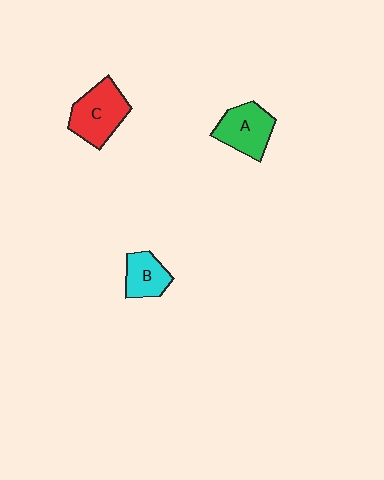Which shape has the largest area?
Shape C (red).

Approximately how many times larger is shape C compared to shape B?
Approximately 1.6 times.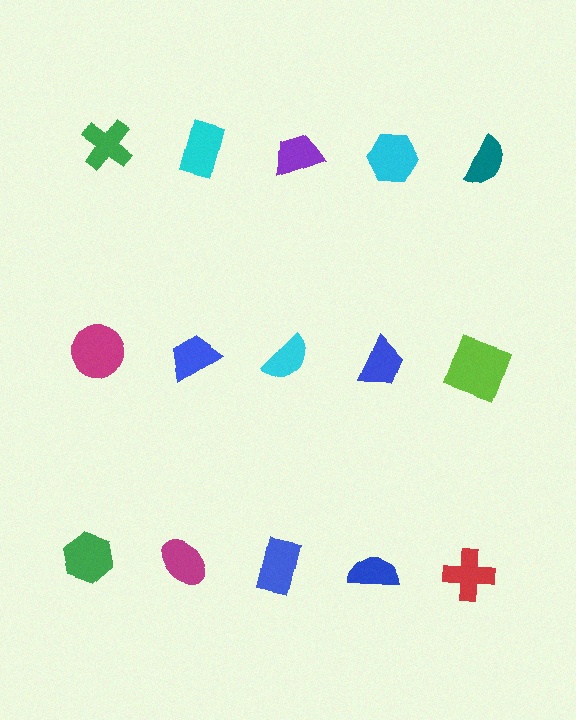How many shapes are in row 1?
5 shapes.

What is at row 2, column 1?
A magenta circle.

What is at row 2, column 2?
A blue trapezoid.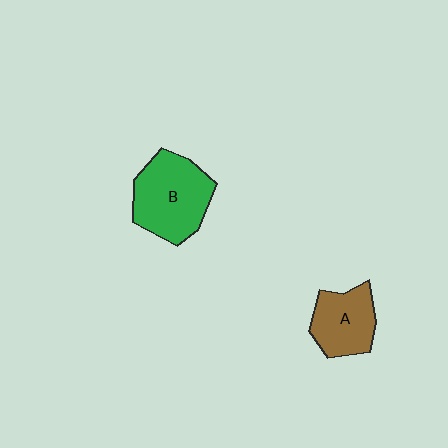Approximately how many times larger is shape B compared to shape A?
Approximately 1.4 times.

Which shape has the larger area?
Shape B (green).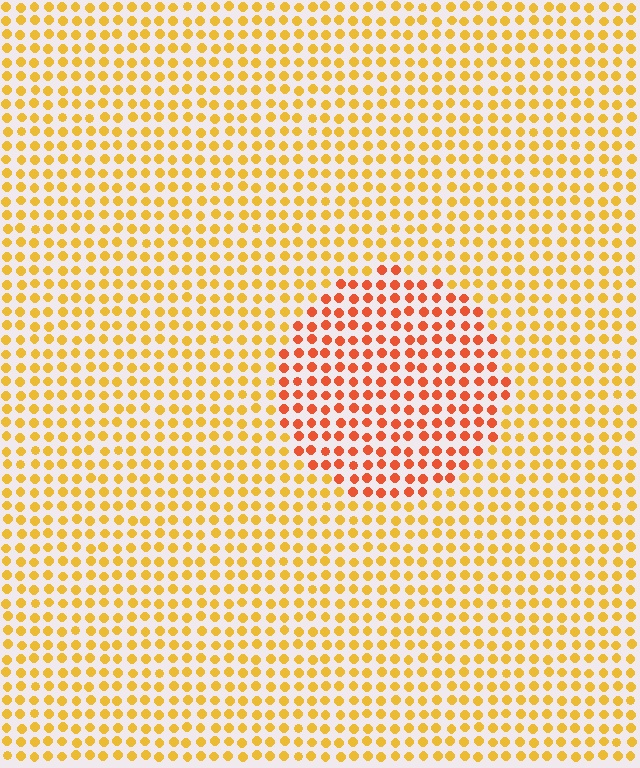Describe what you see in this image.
The image is filled with small yellow elements in a uniform arrangement. A circle-shaped region is visible where the elements are tinted to a slightly different hue, forming a subtle color boundary.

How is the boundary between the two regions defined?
The boundary is defined purely by a slight shift in hue (about 34 degrees). Spacing, size, and orientation are identical on both sides.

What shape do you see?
I see a circle.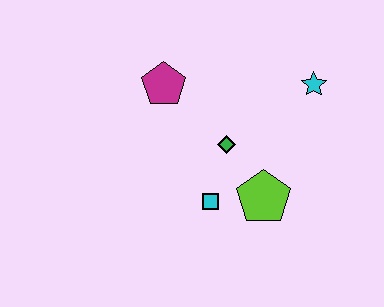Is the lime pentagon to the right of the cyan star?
No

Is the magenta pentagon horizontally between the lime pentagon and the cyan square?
No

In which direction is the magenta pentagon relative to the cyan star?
The magenta pentagon is to the left of the cyan star.